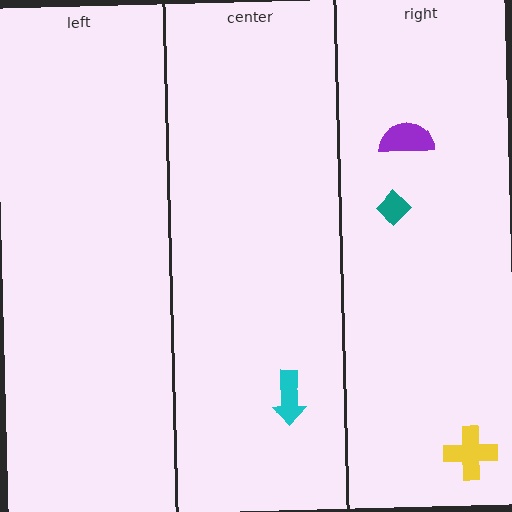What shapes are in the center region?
The cyan arrow.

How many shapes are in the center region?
1.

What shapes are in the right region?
The yellow cross, the teal diamond, the purple semicircle.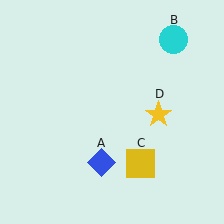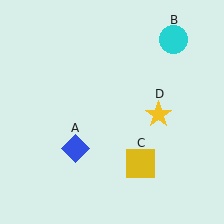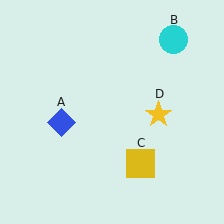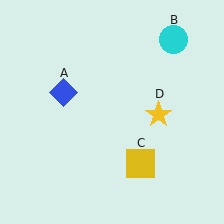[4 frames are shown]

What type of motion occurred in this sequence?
The blue diamond (object A) rotated clockwise around the center of the scene.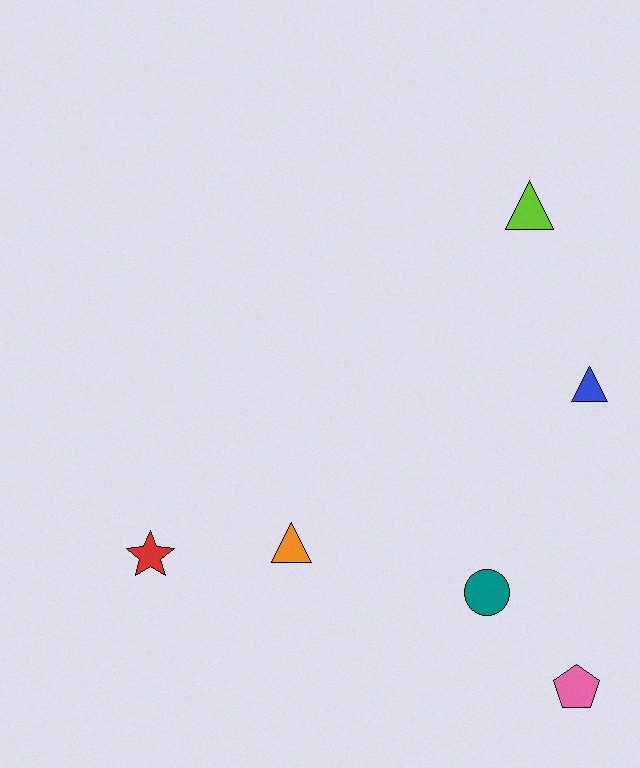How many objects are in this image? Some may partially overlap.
There are 6 objects.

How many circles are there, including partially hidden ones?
There is 1 circle.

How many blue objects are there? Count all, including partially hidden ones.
There is 1 blue object.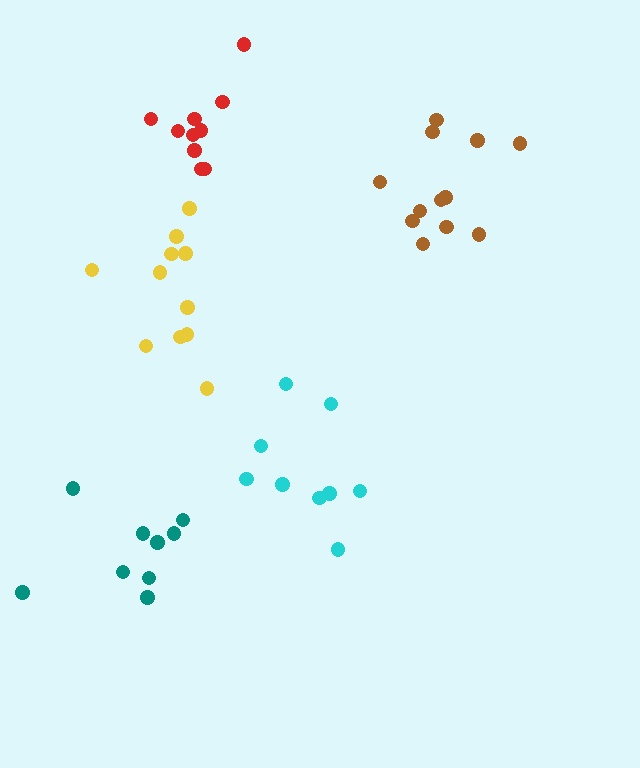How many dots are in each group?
Group 1: 9 dots, Group 2: 11 dots, Group 3: 10 dots, Group 4: 12 dots, Group 5: 9 dots (51 total).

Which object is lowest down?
The teal cluster is bottommost.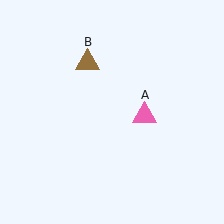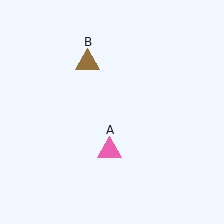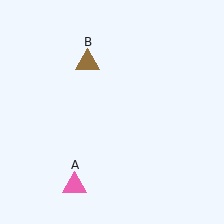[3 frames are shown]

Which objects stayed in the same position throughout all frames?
Brown triangle (object B) remained stationary.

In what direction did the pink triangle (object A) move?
The pink triangle (object A) moved down and to the left.